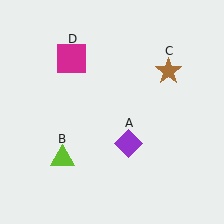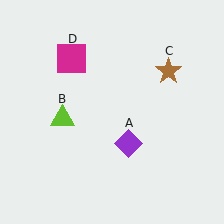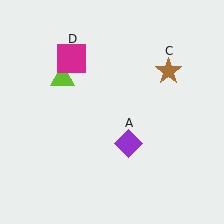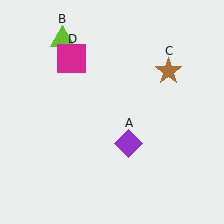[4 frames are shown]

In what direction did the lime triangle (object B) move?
The lime triangle (object B) moved up.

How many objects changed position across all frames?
1 object changed position: lime triangle (object B).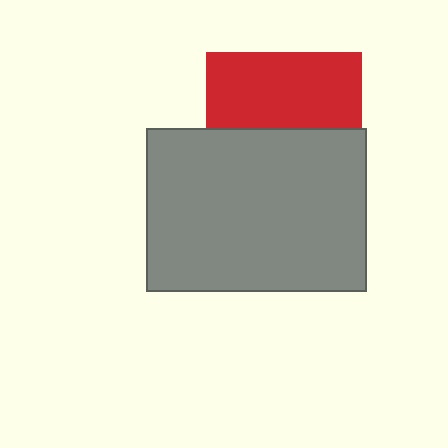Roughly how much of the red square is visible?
About half of it is visible (roughly 49%).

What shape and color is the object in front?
The object in front is a gray rectangle.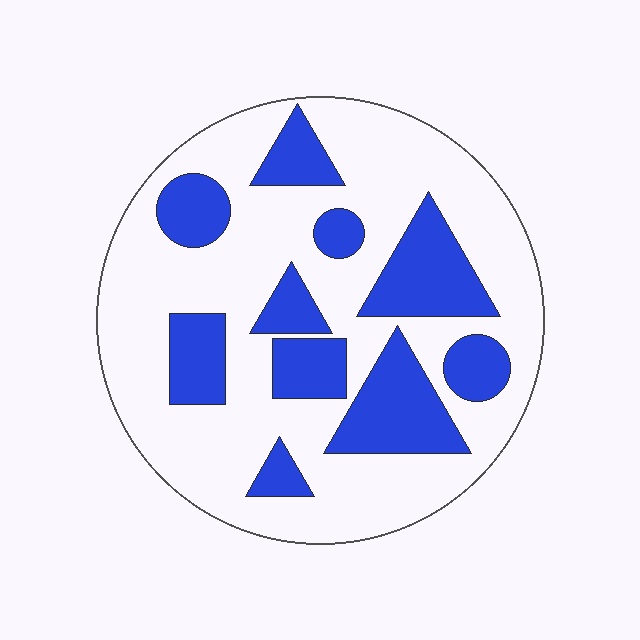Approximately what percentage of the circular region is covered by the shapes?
Approximately 30%.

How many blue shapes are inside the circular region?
10.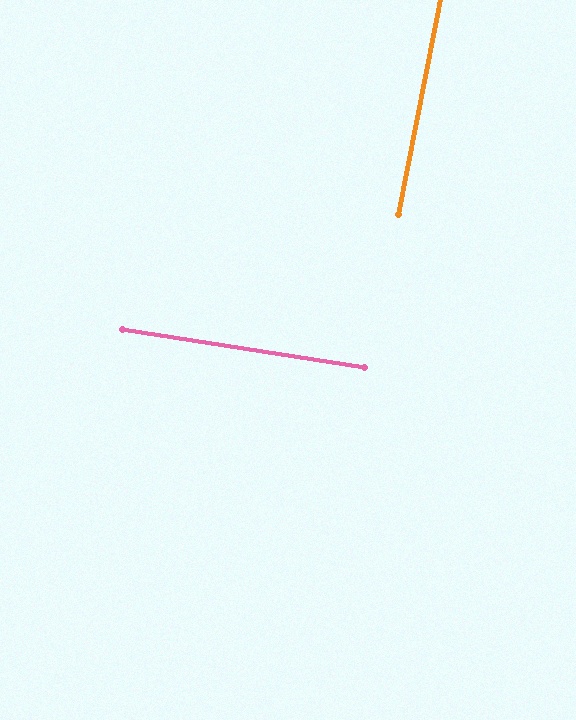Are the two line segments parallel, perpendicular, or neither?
Perpendicular — they meet at approximately 88°.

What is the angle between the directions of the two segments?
Approximately 88 degrees.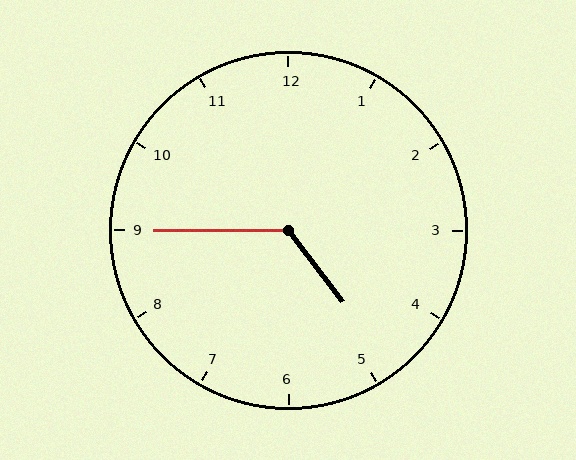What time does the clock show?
4:45.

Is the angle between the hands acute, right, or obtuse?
It is obtuse.